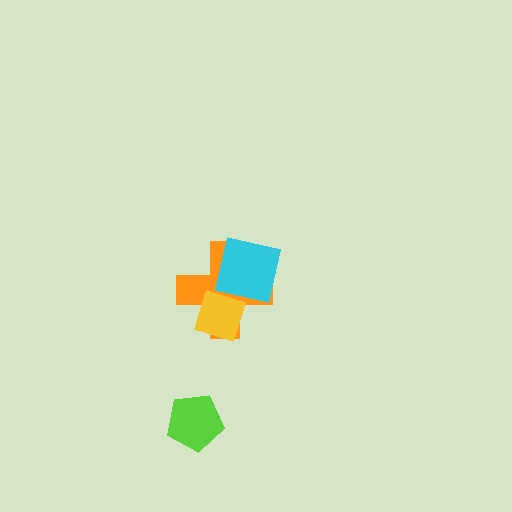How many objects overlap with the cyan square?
1 object overlaps with the cyan square.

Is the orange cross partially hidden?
Yes, it is partially covered by another shape.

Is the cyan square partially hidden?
No, no other shape covers it.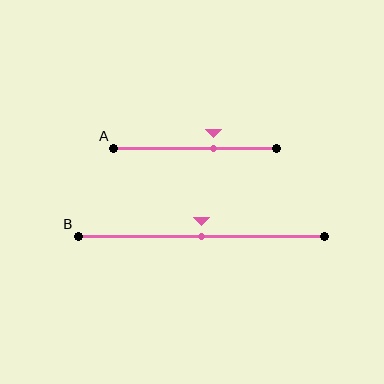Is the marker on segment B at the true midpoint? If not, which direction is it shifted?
Yes, the marker on segment B is at the true midpoint.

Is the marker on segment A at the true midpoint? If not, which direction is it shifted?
No, the marker on segment A is shifted to the right by about 11% of the segment length.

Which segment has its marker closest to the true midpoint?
Segment B has its marker closest to the true midpoint.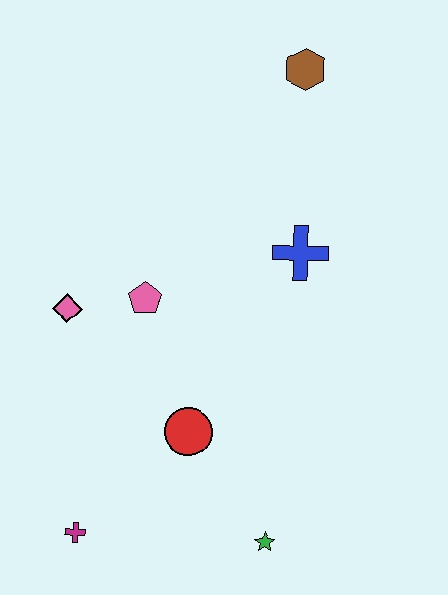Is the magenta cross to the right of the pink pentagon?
No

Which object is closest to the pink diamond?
The pink pentagon is closest to the pink diamond.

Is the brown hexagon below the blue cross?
No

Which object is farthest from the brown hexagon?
The magenta cross is farthest from the brown hexagon.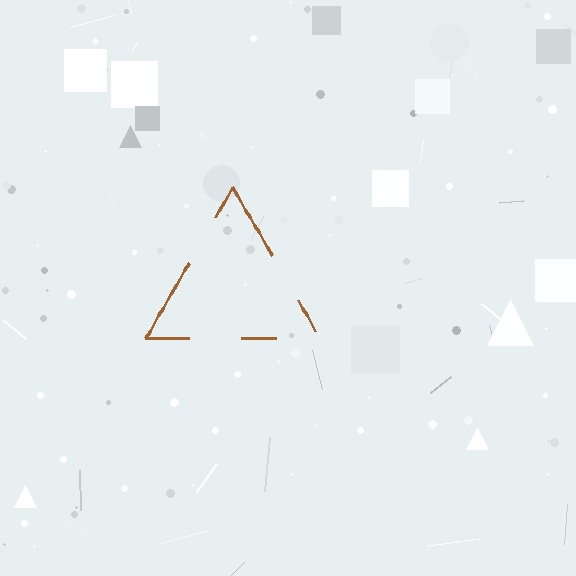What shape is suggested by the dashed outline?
The dashed outline suggests a triangle.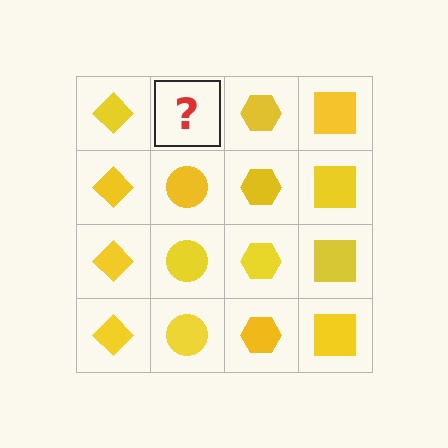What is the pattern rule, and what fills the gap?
The rule is that each column has a consistent shape. The gap should be filled with a yellow circle.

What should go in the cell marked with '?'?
The missing cell should contain a yellow circle.